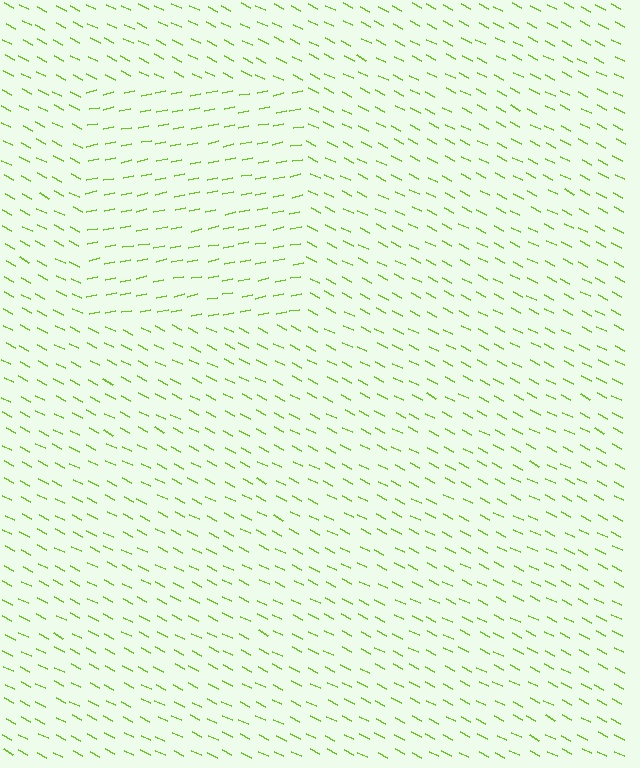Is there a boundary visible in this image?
Yes, there is a texture boundary formed by a change in line orientation.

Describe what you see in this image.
The image is filled with small lime line segments. A rectangle region in the image has lines oriented differently from the surrounding lines, creating a visible texture boundary.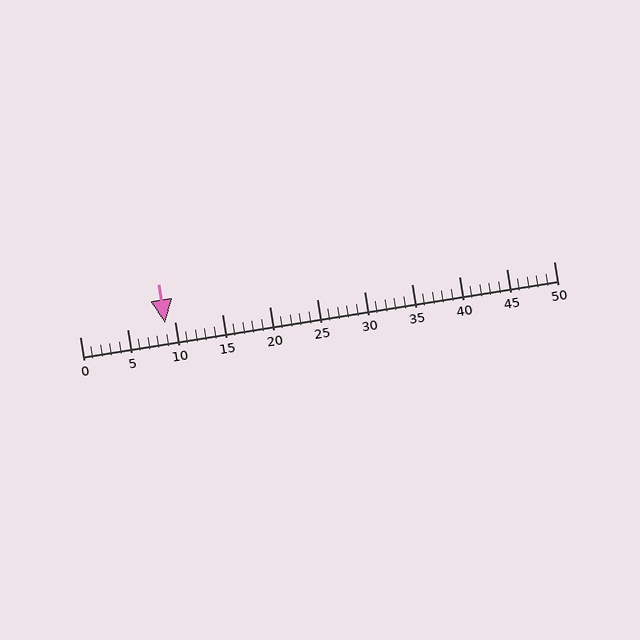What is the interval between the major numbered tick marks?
The major tick marks are spaced 5 units apart.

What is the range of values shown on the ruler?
The ruler shows values from 0 to 50.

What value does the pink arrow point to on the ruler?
The pink arrow points to approximately 9.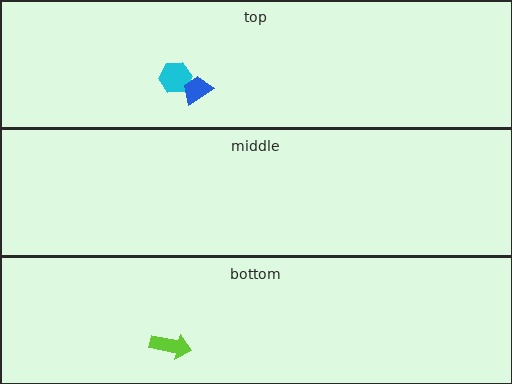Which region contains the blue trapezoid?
The top region.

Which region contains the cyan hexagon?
The top region.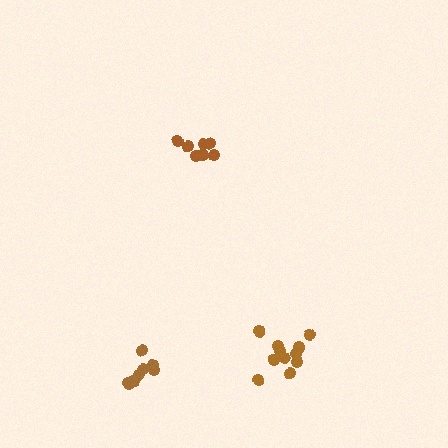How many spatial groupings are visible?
There are 3 spatial groupings.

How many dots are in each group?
Group 1: 11 dots, Group 2: 7 dots, Group 3: 7 dots (25 total).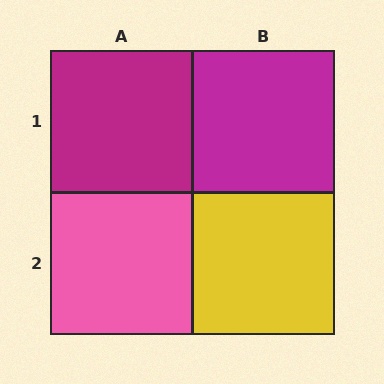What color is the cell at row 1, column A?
Magenta.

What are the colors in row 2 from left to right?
Pink, yellow.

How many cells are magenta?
2 cells are magenta.